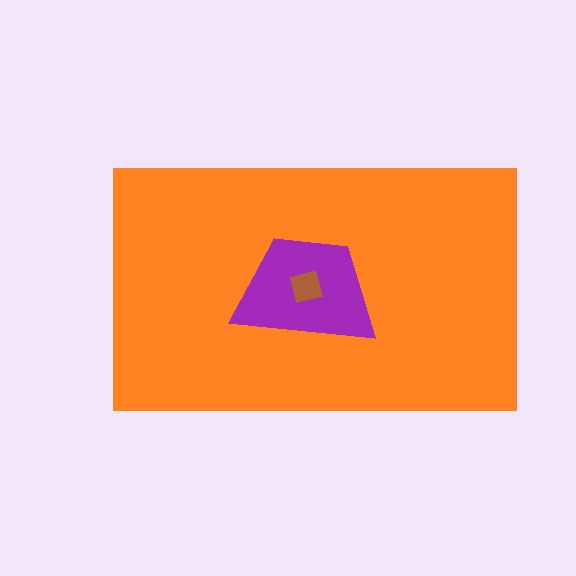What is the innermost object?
The brown square.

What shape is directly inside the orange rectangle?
The purple trapezoid.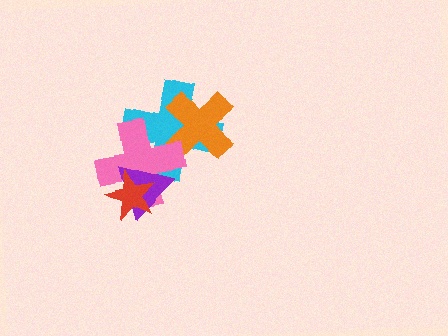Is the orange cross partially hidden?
Yes, it is partially covered by another shape.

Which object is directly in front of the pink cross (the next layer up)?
The purple triangle is directly in front of the pink cross.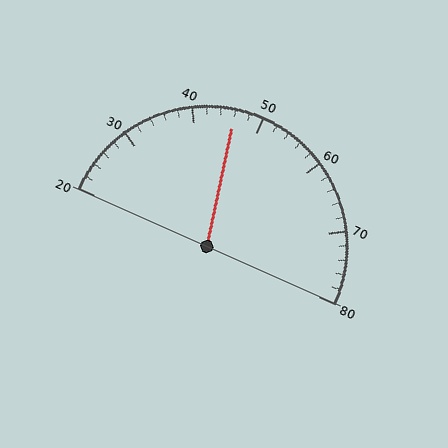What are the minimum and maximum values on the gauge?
The gauge ranges from 20 to 80.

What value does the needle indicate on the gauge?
The needle indicates approximately 46.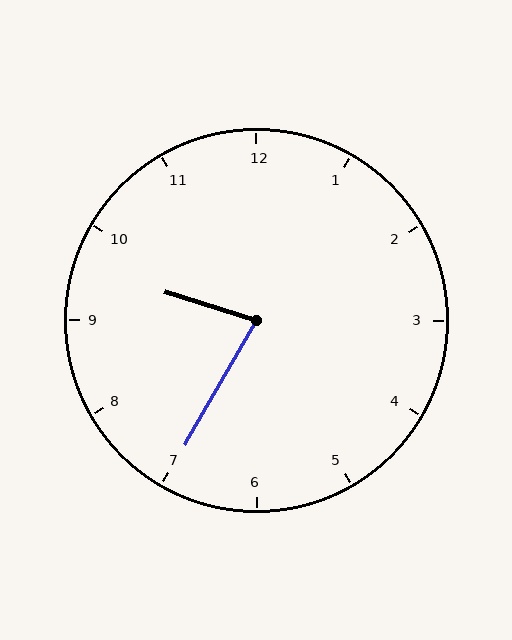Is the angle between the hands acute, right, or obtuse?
It is acute.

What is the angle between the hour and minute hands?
Approximately 78 degrees.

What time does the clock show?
9:35.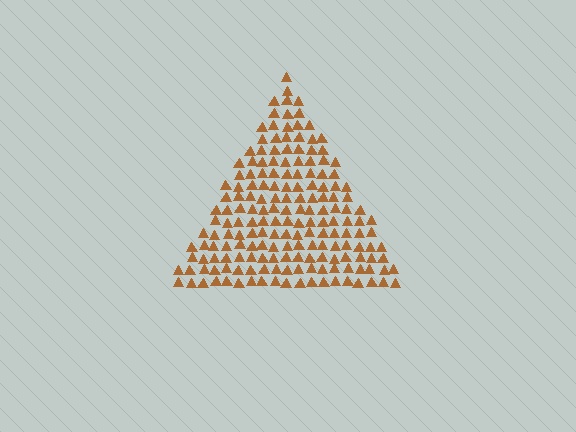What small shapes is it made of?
It is made of small triangles.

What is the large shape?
The large shape is a triangle.